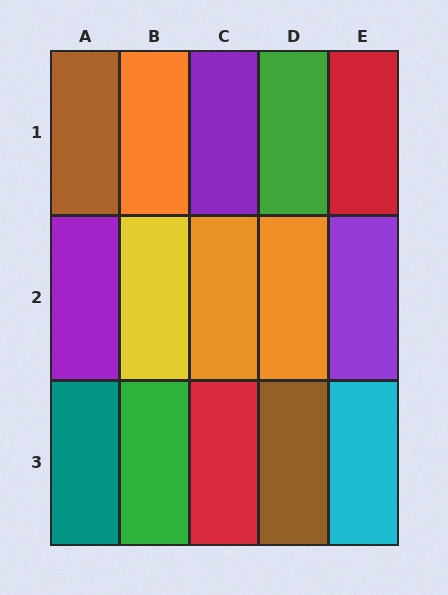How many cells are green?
2 cells are green.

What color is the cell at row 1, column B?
Orange.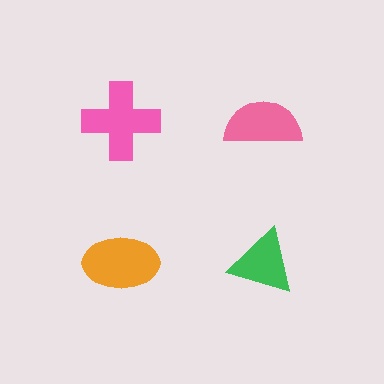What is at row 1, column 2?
A pink semicircle.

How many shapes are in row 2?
2 shapes.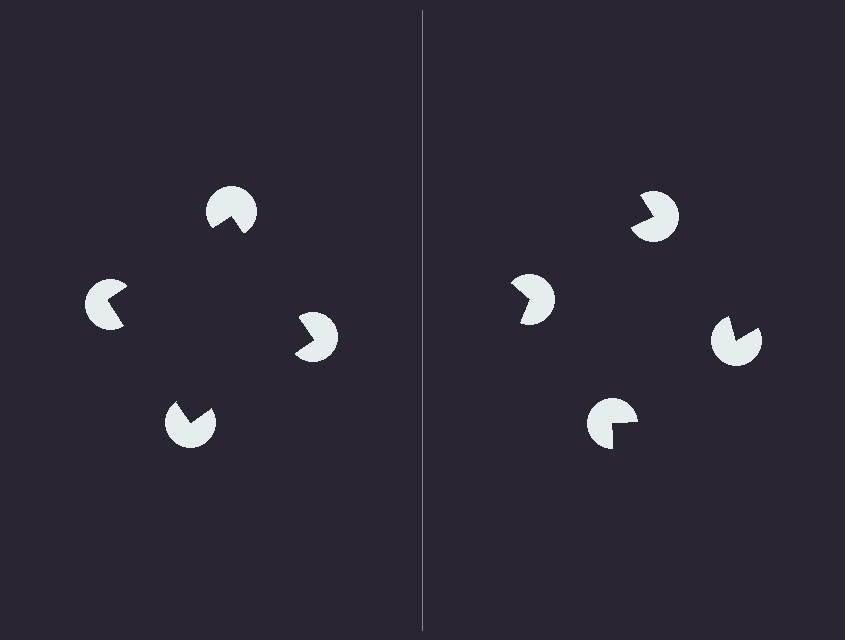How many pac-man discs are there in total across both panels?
8 — 4 on each side.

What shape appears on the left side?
An illusory square.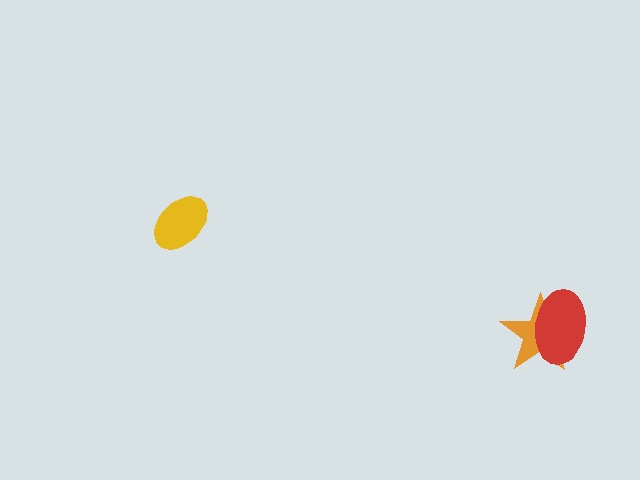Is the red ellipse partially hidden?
No, no other shape covers it.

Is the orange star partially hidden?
Yes, it is partially covered by another shape.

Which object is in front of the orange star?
The red ellipse is in front of the orange star.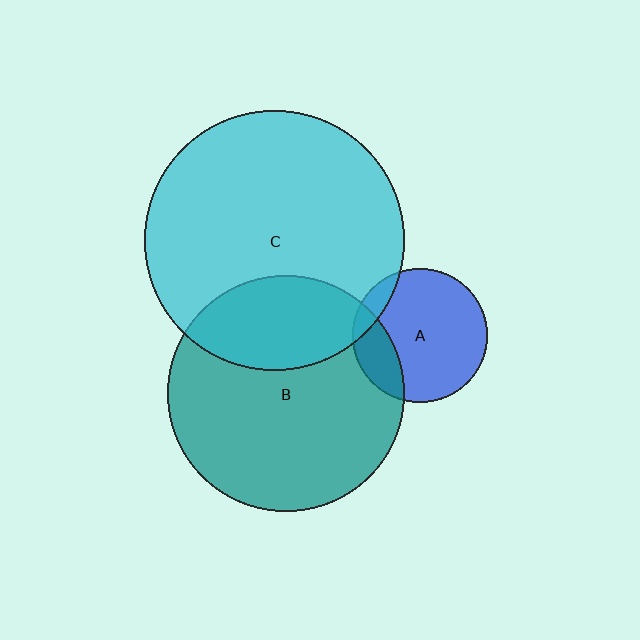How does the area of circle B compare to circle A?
Approximately 3.1 times.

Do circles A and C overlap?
Yes.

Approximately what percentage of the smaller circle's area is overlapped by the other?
Approximately 10%.